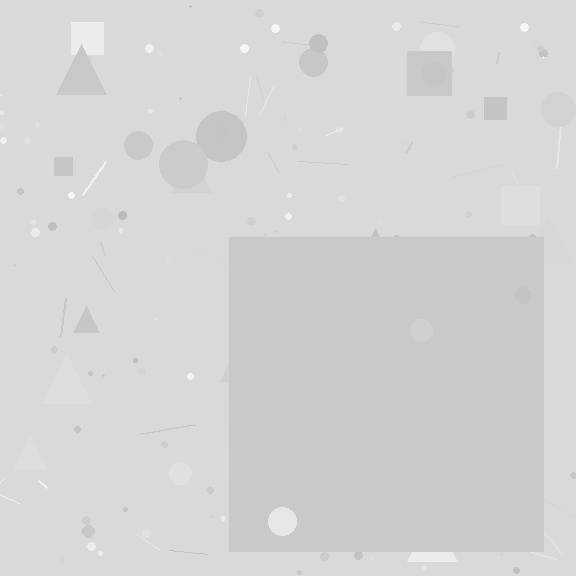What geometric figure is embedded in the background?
A square is embedded in the background.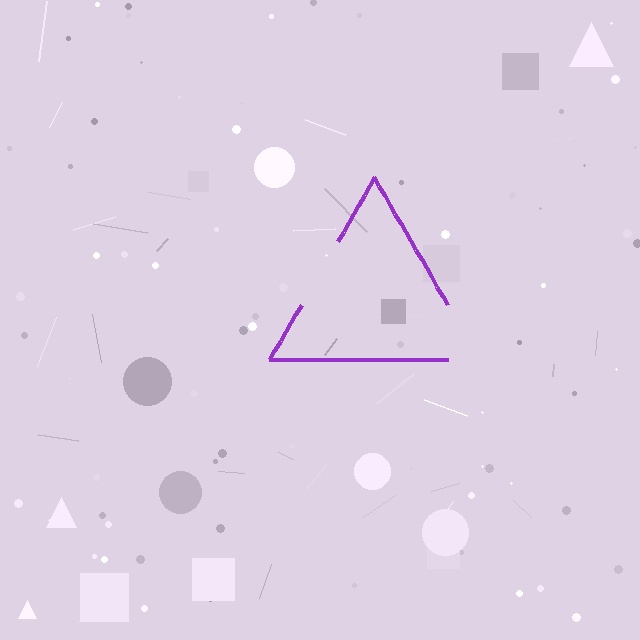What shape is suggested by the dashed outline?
The dashed outline suggests a triangle.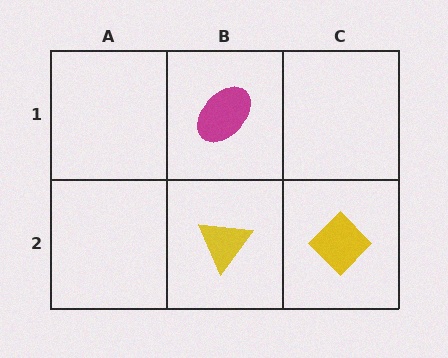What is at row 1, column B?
A magenta ellipse.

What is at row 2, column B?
A yellow triangle.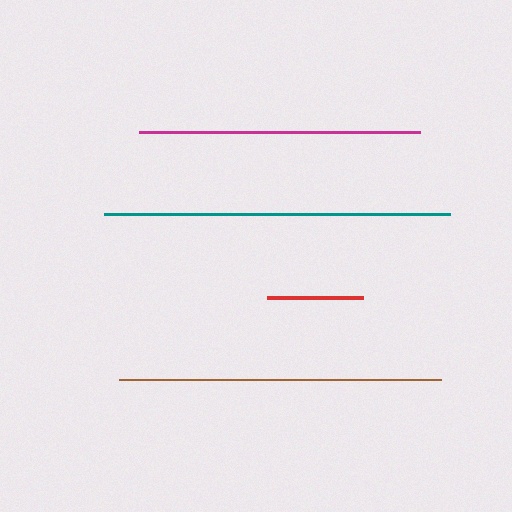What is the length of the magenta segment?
The magenta segment is approximately 281 pixels long.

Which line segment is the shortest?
The red line is the shortest at approximately 96 pixels.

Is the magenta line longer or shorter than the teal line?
The teal line is longer than the magenta line.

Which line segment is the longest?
The teal line is the longest at approximately 345 pixels.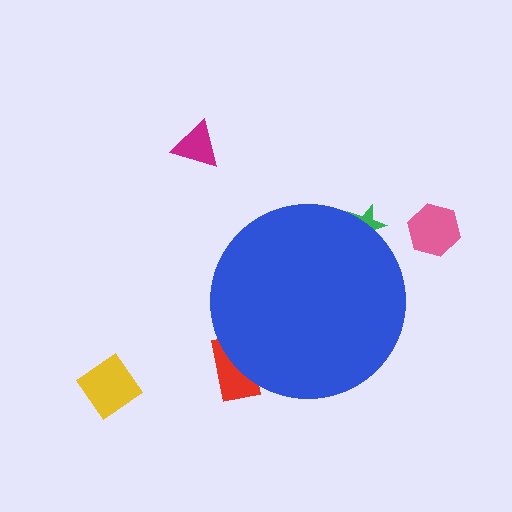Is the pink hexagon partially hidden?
No, the pink hexagon is fully visible.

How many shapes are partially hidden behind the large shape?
2 shapes are partially hidden.